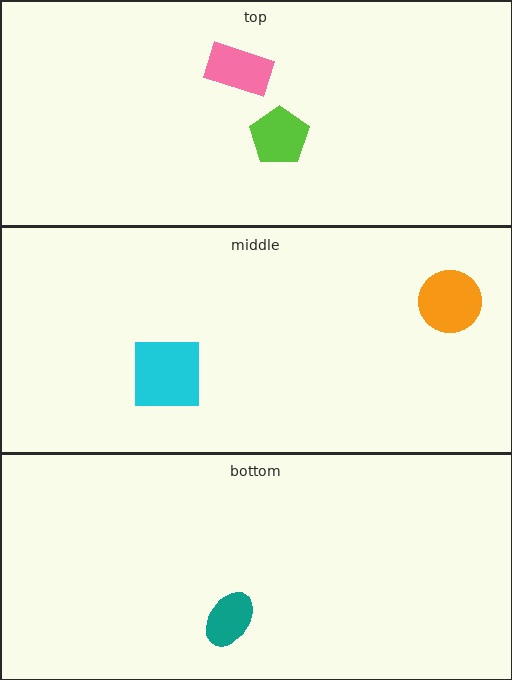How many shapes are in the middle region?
2.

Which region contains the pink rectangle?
The top region.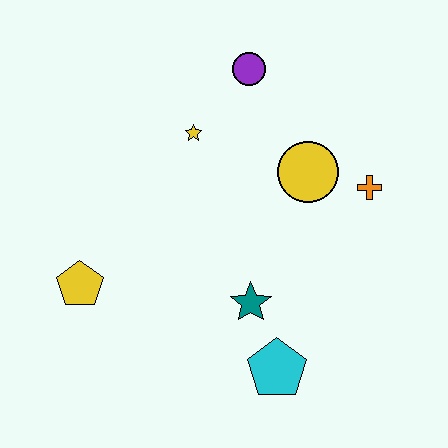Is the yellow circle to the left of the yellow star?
No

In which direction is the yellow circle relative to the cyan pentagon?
The yellow circle is above the cyan pentagon.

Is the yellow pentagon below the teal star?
No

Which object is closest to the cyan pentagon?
The teal star is closest to the cyan pentagon.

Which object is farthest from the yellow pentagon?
The orange cross is farthest from the yellow pentagon.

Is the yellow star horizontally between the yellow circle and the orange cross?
No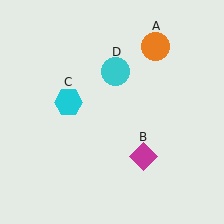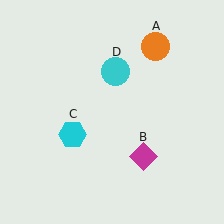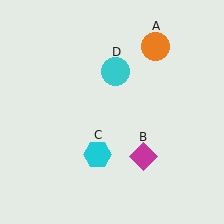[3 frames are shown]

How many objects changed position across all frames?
1 object changed position: cyan hexagon (object C).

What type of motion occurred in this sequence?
The cyan hexagon (object C) rotated counterclockwise around the center of the scene.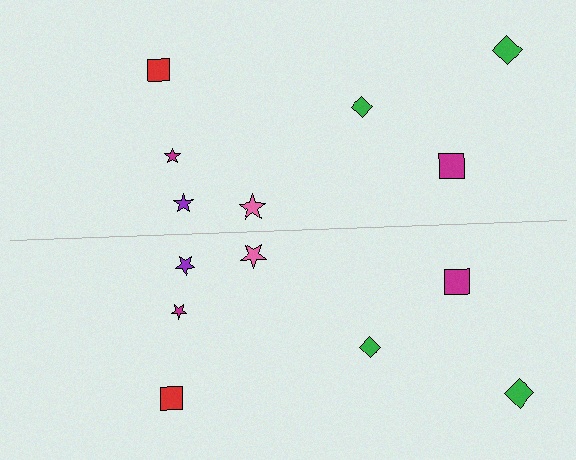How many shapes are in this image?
There are 14 shapes in this image.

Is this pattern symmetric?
Yes, this pattern has bilateral (reflection) symmetry.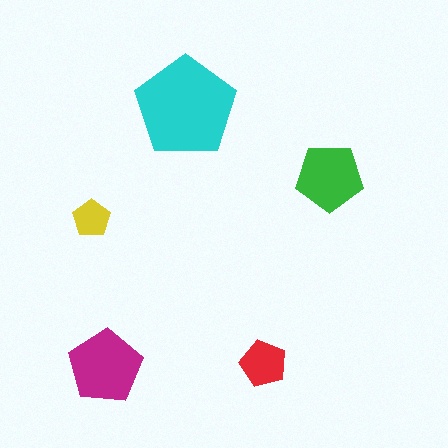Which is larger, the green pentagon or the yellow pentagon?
The green one.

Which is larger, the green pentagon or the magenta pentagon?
The magenta one.